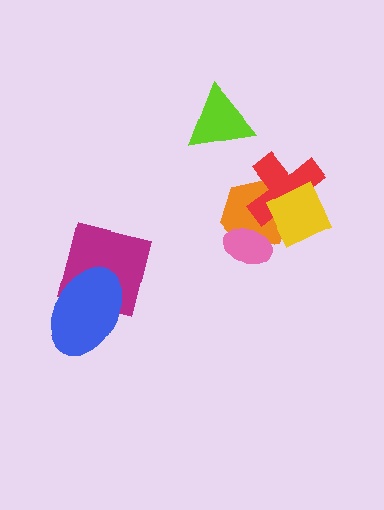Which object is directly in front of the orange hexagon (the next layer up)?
The red cross is directly in front of the orange hexagon.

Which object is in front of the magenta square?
The blue ellipse is in front of the magenta square.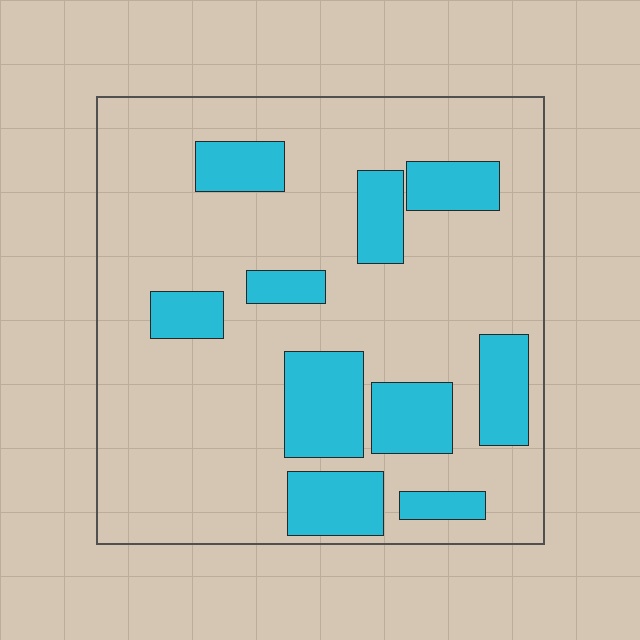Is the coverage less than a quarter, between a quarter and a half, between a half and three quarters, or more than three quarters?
Less than a quarter.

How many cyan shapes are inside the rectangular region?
10.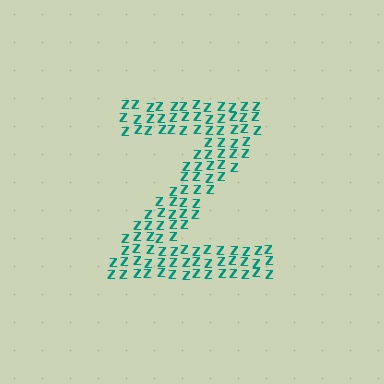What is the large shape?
The large shape is the letter Z.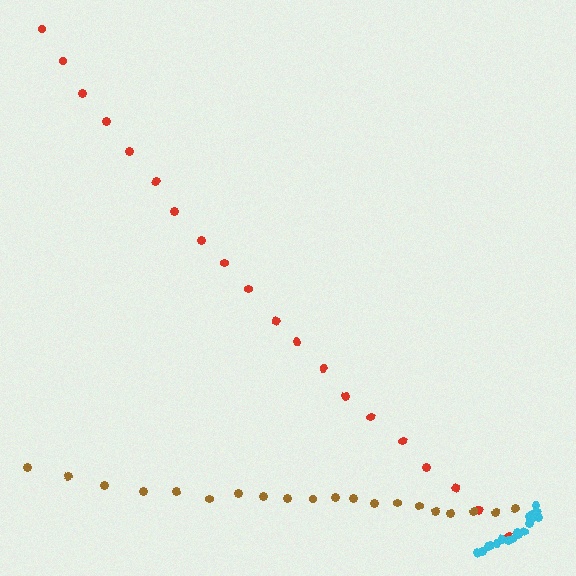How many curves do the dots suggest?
There are 3 distinct paths.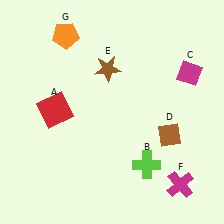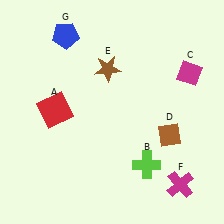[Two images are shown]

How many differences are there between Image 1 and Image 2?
There is 1 difference between the two images.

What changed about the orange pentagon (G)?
In Image 1, G is orange. In Image 2, it changed to blue.